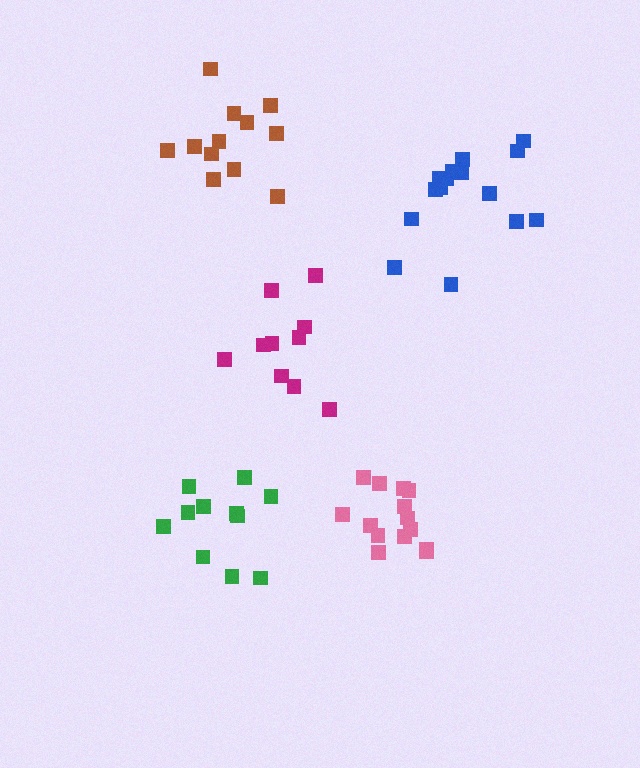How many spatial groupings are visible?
There are 5 spatial groupings.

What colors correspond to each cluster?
The clusters are colored: green, pink, blue, magenta, brown.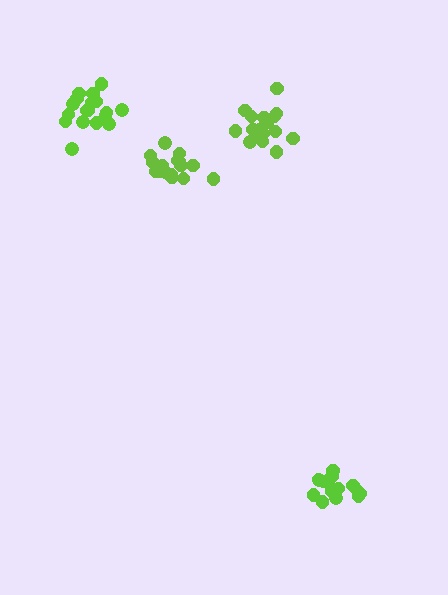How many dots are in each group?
Group 1: 17 dots, Group 2: 17 dots, Group 3: 15 dots, Group 4: 18 dots (67 total).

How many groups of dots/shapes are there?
There are 4 groups.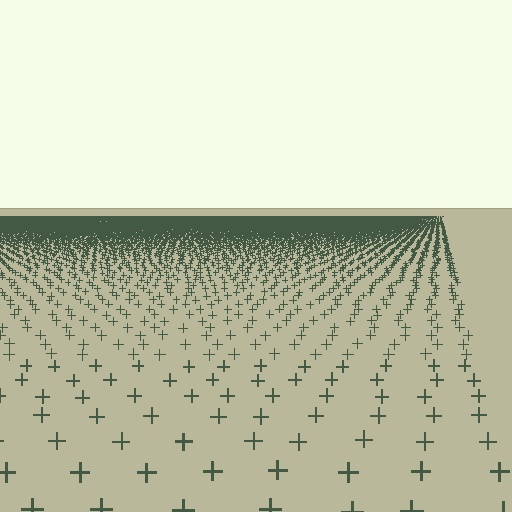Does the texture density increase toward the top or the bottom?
Density increases toward the top.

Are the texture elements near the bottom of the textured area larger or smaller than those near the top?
Larger. Near the bottom, elements are closer to the viewer and appear at a bigger on-screen size.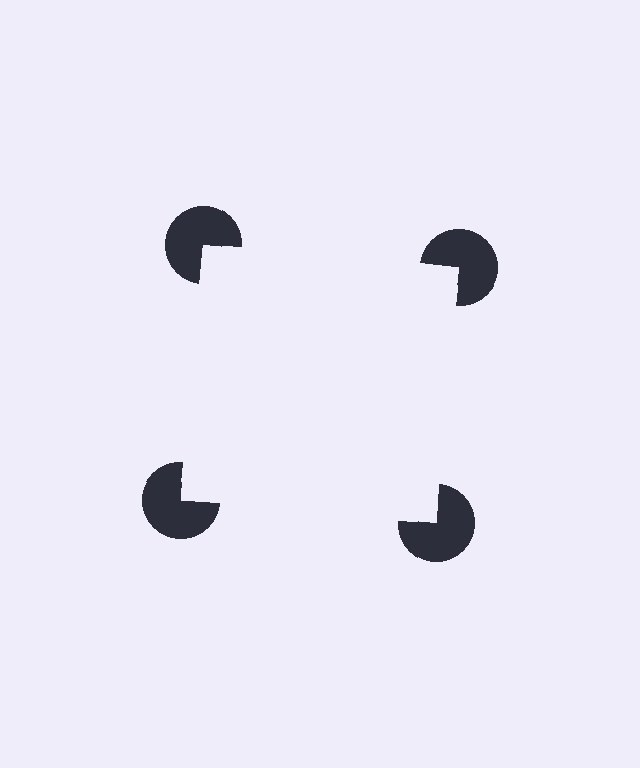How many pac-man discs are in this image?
There are 4 — one at each vertex of the illusory square.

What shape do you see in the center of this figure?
An illusory square — its edges are inferred from the aligned wedge cuts in the pac-man discs, not physically drawn.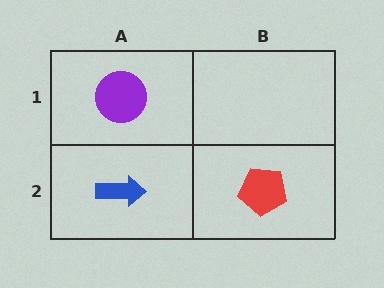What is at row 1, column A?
A purple circle.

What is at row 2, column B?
A red pentagon.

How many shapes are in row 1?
1 shape.